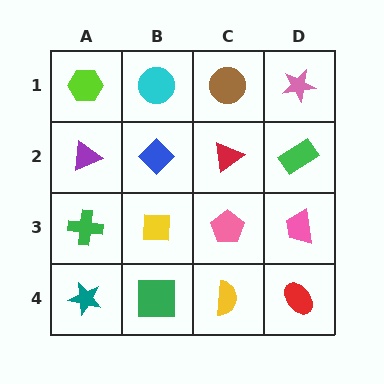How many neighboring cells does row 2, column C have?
4.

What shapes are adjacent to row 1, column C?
A red triangle (row 2, column C), a cyan circle (row 1, column B), a pink star (row 1, column D).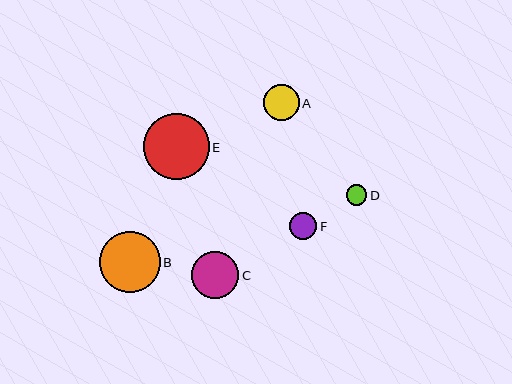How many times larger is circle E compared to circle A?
Circle E is approximately 1.8 times the size of circle A.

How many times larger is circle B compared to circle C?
Circle B is approximately 1.3 times the size of circle C.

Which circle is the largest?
Circle E is the largest with a size of approximately 66 pixels.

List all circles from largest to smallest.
From largest to smallest: E, B, C, A, F, D.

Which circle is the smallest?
Circle D is the smallest with a size of approximately 21 pixels.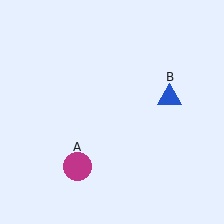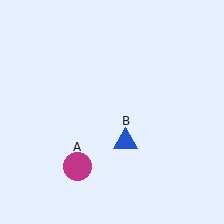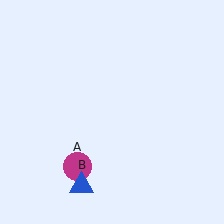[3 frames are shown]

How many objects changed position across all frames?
1 object changed position: blue triangle (object B).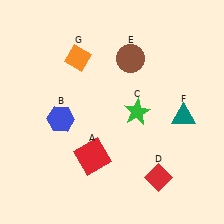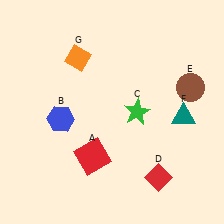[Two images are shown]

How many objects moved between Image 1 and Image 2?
1 object moved between the two images.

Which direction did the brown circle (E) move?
The brown circle (E) moved right.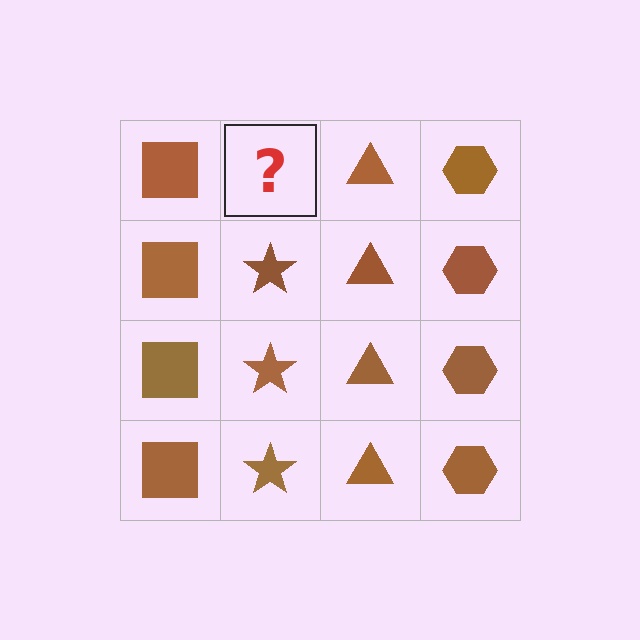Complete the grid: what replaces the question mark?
The question mark should be replaced with a brown star.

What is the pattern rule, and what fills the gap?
The rule is that each column has a consistent shape. The gap should be filled with a brown star.